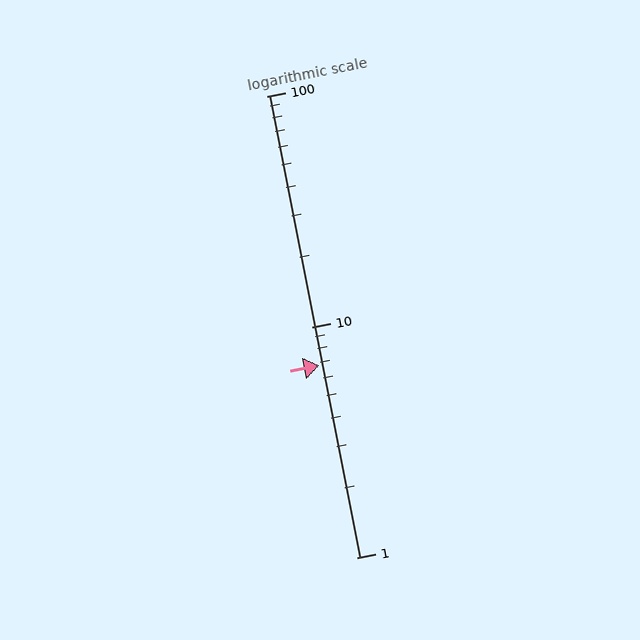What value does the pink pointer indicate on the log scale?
The pointer indicates approximately 6.8.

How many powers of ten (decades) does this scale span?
The scale spans 2 decades, from 1 to 100.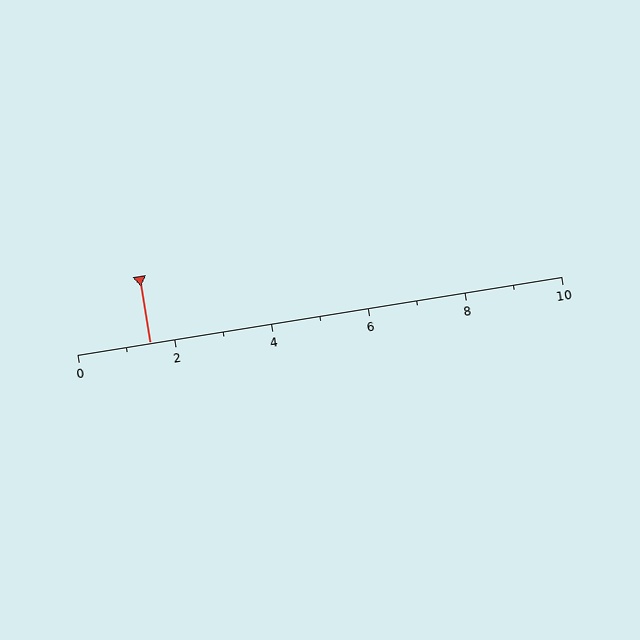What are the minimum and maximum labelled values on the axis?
The axis runs from 0 to 10.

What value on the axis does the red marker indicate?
The marker indicates approximately 1.5.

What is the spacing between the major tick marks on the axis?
The major ticks are spaced 2 apart.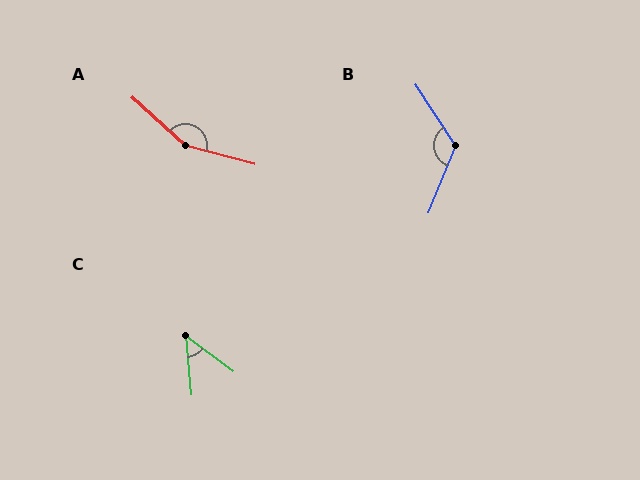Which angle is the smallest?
C, at approximately 47 degrees.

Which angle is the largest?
A, at approximately 153 degrees.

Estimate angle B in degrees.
Approximately 125 degrees.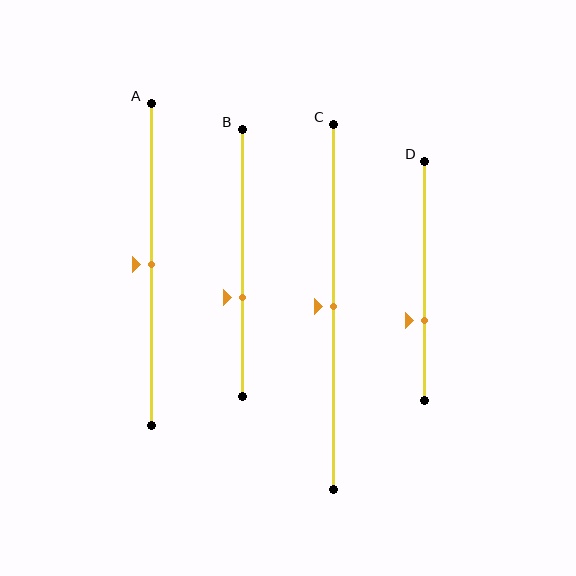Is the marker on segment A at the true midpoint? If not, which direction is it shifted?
Yes, the marker on segment A is at the true midpoint.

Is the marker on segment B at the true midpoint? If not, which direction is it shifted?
No, the marker on segment B is shifted downward by about 13% of the segment length.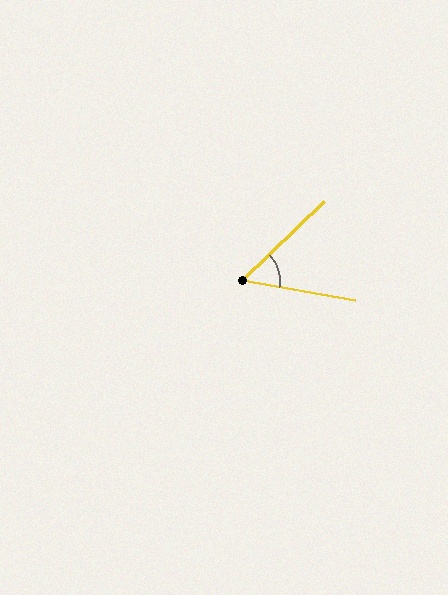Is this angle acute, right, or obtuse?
It is acute.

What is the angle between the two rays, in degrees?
Approximately 54 degrees.